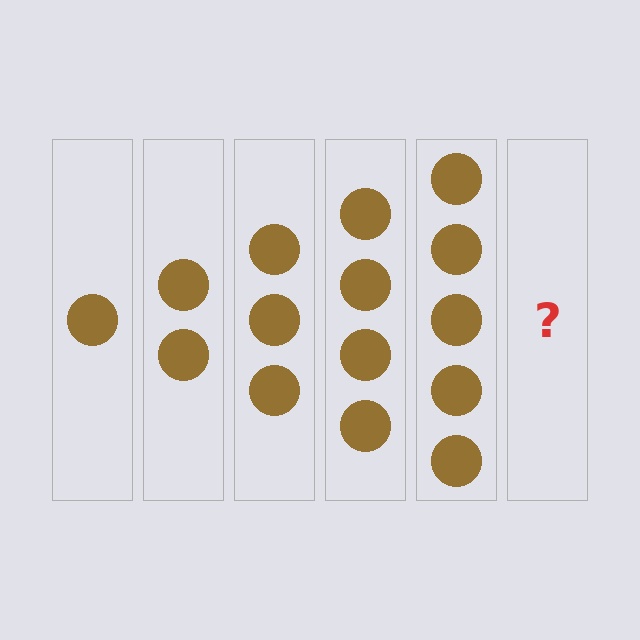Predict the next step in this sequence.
The next step is 6 circles.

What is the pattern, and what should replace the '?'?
The pattern is that each step adds one more circle. The '?' should be 6 circles.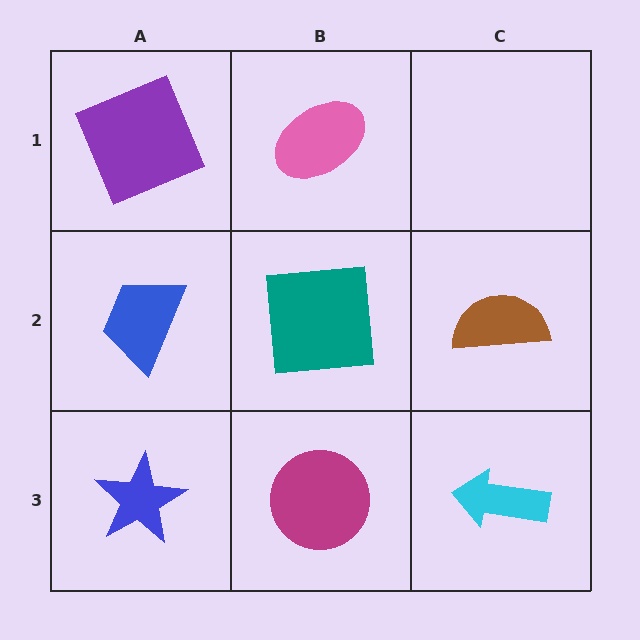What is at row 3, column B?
A magenta circle.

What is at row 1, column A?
A purple square.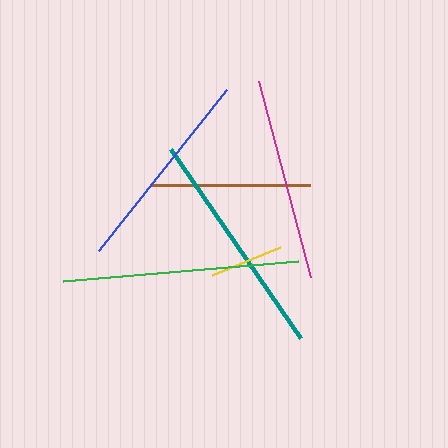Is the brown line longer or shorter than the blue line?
The blue line is longer than the brown line.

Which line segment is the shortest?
The yellow line is the shortest at approximately 74 pixels.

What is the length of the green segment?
The green segment is approximately 236 pixels long.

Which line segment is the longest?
The green line is the longest at approximately 236 pixels.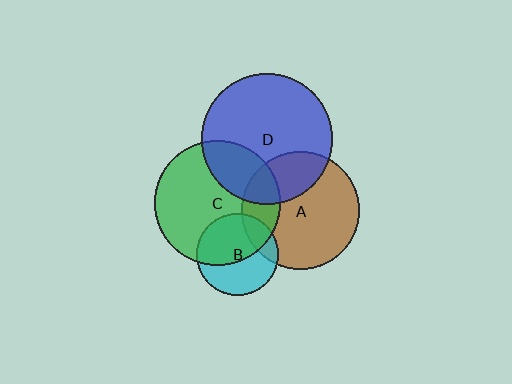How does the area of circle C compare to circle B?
Approximately 2.3 times.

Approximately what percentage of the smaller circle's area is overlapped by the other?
Approximately 25%.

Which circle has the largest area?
Circle D (blue).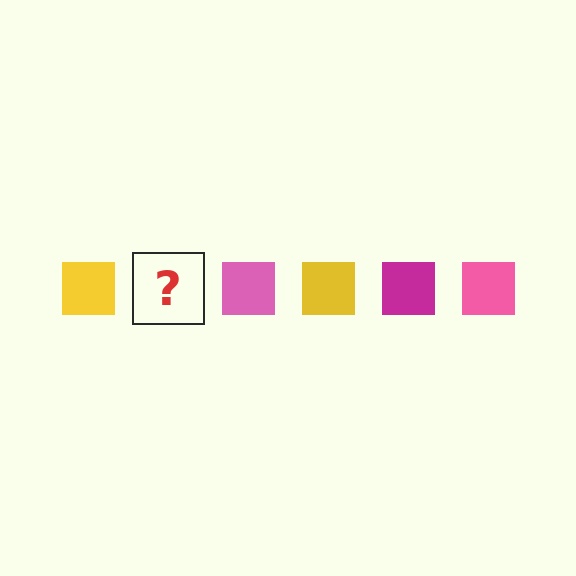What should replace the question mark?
The question mark should be replaced with a magenta square.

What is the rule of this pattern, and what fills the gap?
The rule is that the pattern cycles through yellow, magenta, pink squares. The gap should be filled with a magenta square.